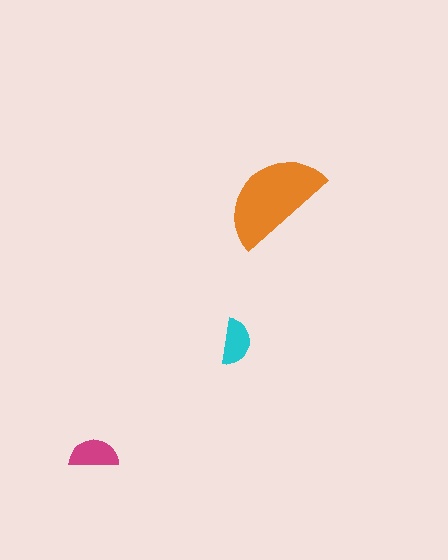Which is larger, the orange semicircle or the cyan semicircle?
The orange one.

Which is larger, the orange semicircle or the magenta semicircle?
The orange one.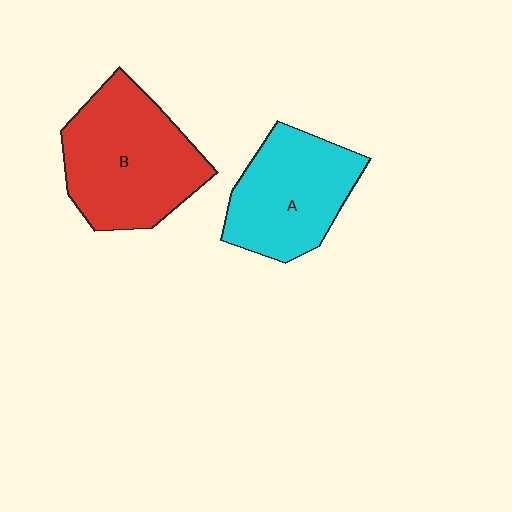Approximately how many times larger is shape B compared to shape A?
Approximately 1.2 times.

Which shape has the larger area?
Shape B (red).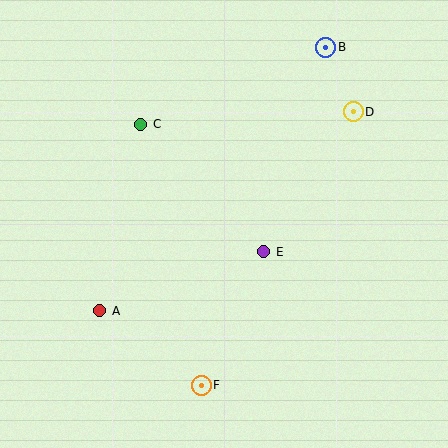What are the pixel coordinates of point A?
Point A is at (100, 311).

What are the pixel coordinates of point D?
Point D is at (353, 112).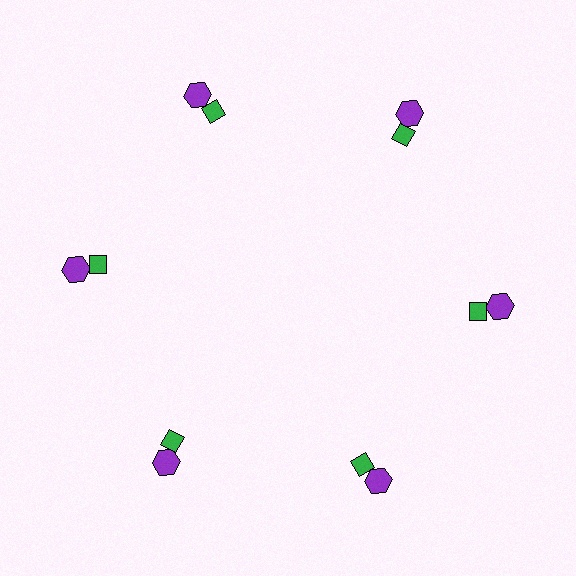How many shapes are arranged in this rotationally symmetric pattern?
There are 12 shapes, arranged in 6 groups of 2.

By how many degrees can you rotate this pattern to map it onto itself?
The pattern maps onto itself every 60 degrees of rotation.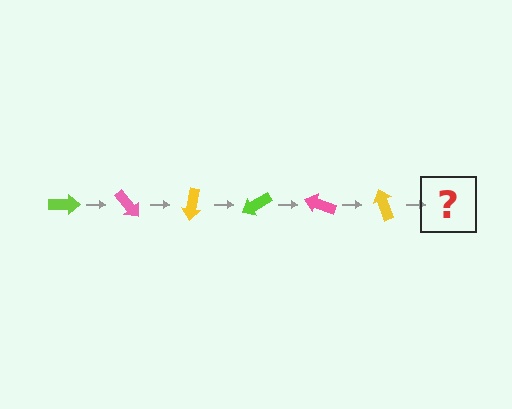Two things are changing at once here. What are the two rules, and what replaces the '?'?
The two rules are that it rotates 50 degrees each step and the color cycles through lime, pink, and yellow. The '?' should be a lime arrow, rotated 300 degrees from the start.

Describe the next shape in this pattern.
It should be a lime arrow, rotated 300 degrees from the start.